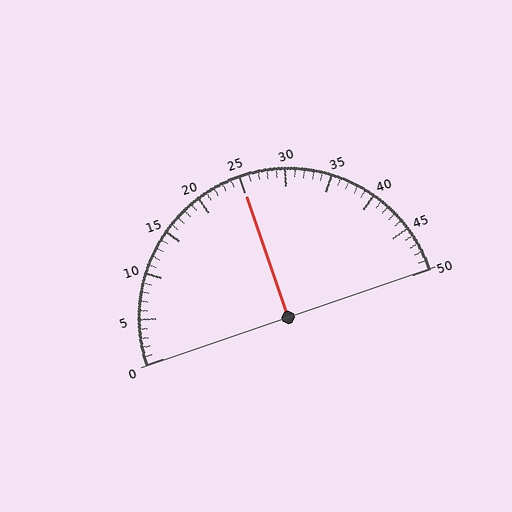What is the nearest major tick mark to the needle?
The nearest major tick mark is 25.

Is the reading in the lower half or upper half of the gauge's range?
The reading is in the upper half of the range (0 to 50).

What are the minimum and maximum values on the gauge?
The gauge ranges from 0 to 50.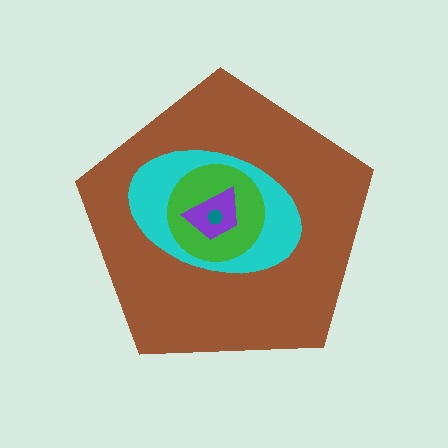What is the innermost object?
The teal hexagon.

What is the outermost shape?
The brown pentagon.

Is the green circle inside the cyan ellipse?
Yes.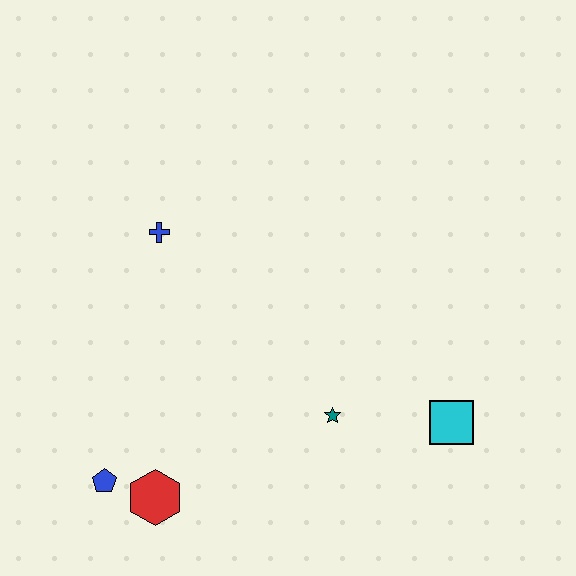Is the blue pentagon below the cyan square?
Yes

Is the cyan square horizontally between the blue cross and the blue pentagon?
No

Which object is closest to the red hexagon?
The blue pentagon is closest to the red hexagon.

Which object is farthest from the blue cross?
The cyan square is farthest from the blue cross.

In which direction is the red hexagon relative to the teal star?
The red hexagon is to the left of the teal star.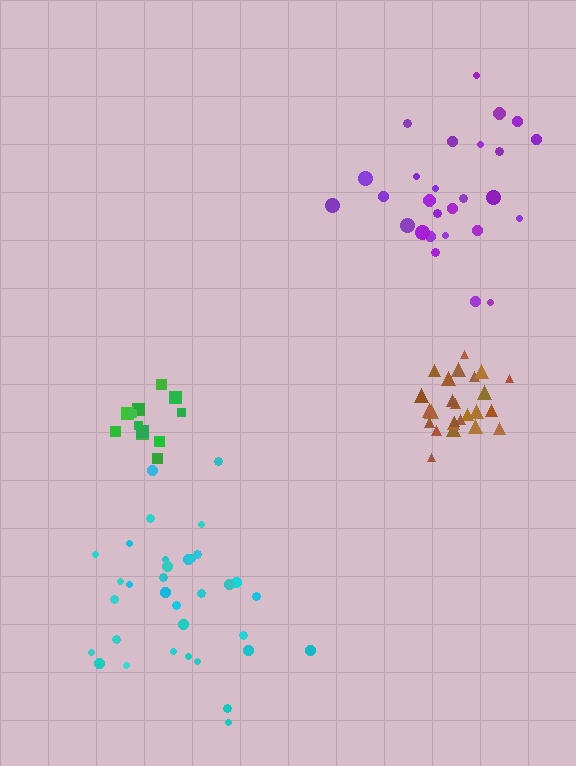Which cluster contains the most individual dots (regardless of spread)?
Cyan (34).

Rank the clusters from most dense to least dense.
brown, green, cyan, purple.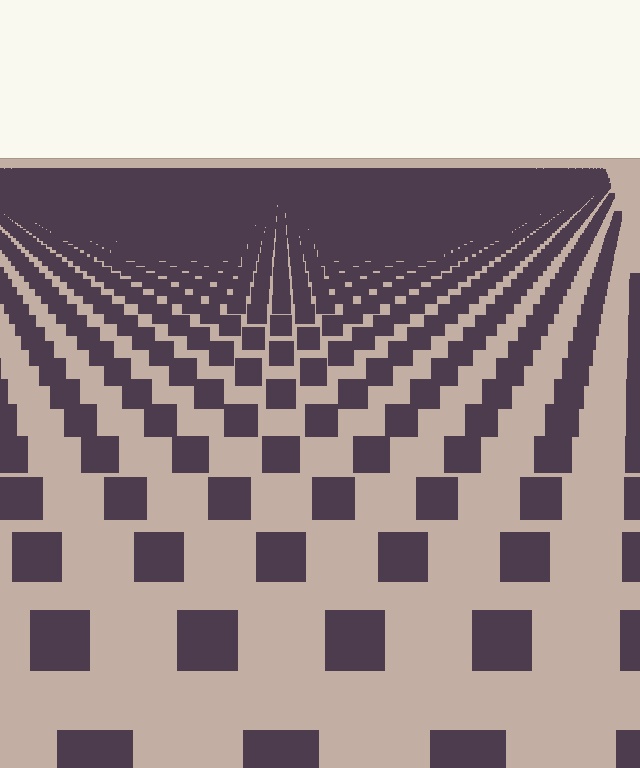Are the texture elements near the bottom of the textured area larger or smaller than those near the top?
Larger. Near the bottom, elements are closer to the viewer and appear at a bigger on-screen size.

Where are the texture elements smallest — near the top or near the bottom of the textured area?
Near the top.